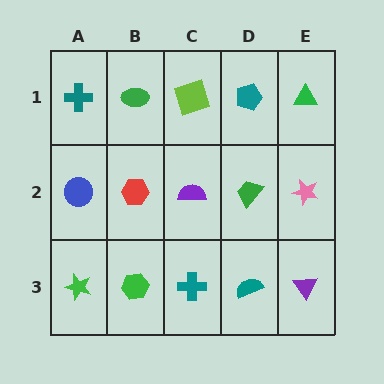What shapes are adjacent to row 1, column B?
A red hexagon (row 2, column B), a teal cross (row 1, column A), a lime square (row 1, column C).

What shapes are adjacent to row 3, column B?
A red hexagon (row 2, column B), a green star (row 3, column A), a teal cross (row 3, column C).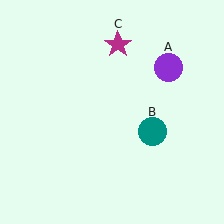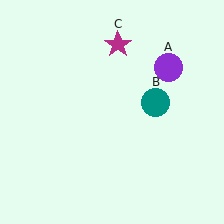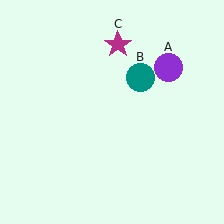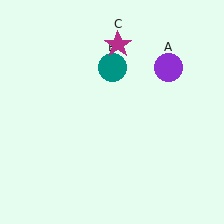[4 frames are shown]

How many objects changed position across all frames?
1 object changed position: teal circle (object B).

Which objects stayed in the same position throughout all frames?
Purple circle (object A) and magenta star (object C) remained stationary.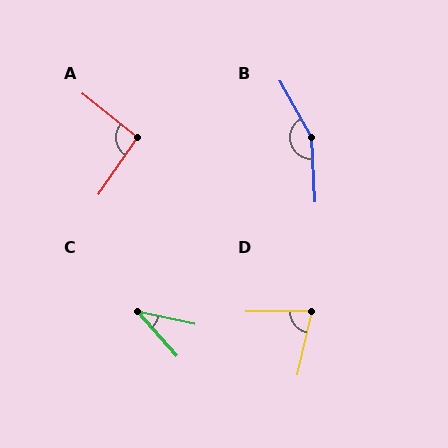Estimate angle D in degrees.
Approximately 77 degrees.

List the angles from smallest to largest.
C (36°), D (77°), A (94°), B (154°).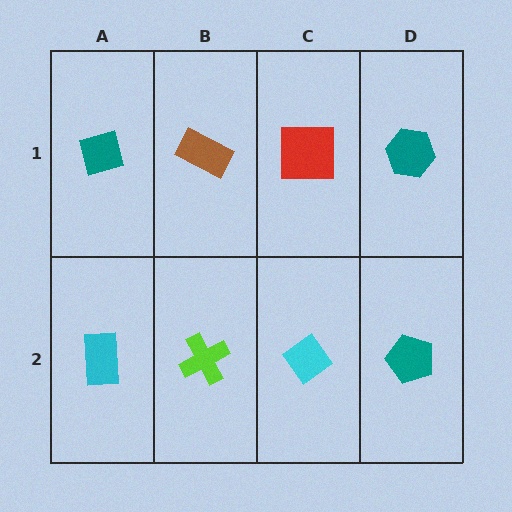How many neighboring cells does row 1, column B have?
3.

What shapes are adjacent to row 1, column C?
A cyan diamond (row 2, column C), a brown rectangle (row 1, column B), a teal hexagon (row 1, column D).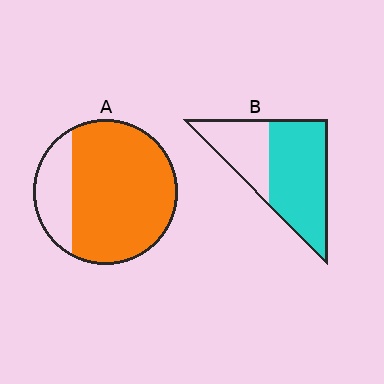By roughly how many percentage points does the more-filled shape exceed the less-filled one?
By roughly 15 percentage points (A over B).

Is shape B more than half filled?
Yes.